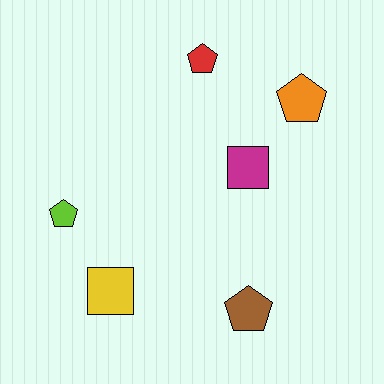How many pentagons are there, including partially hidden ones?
There are 4 pentagons.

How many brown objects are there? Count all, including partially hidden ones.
There is 1 brown object.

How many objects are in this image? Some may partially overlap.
There are 6 objects.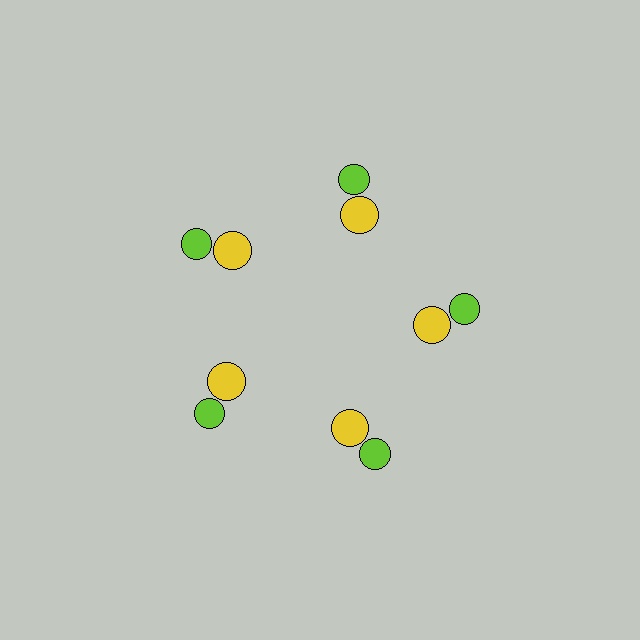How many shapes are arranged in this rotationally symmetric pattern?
There are 10 shapes, arranged in 5 groups of 2.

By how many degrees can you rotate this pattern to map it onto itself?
The pattern maps onto itself every 72 degrees of rotation.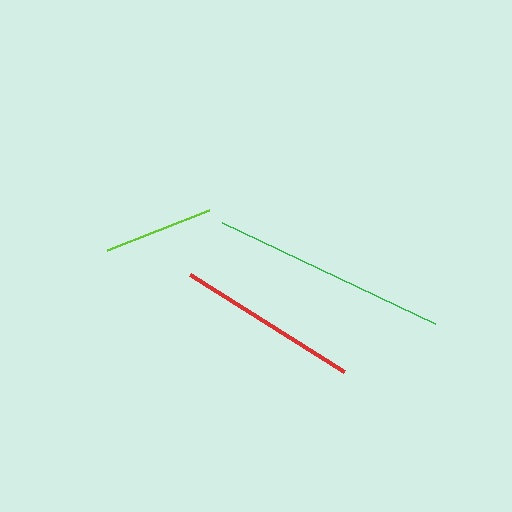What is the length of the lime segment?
The lime segment is approximately 109 pixels long.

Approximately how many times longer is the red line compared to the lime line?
The red line is approximately 1.7 times the length of the lime line.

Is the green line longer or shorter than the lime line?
The green line is longer than the lime line.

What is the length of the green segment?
The green segment is approximately 236 pixels long.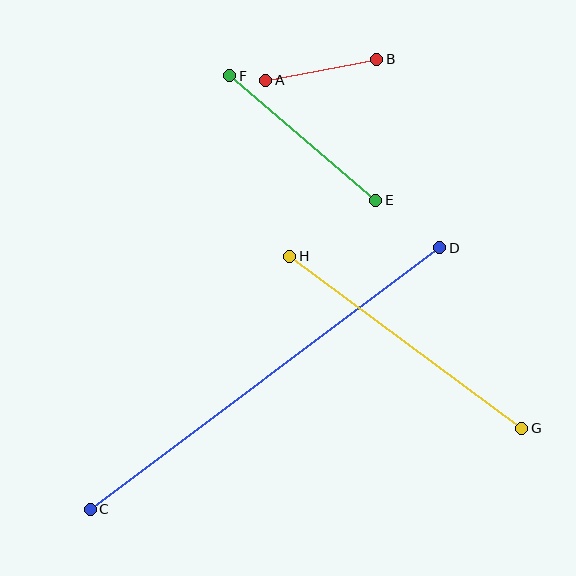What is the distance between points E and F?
The distance is approximately 192 pixels.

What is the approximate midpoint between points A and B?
The midpoint is at approximately (321, 70) pixels.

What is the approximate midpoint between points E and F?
The midpoint is at approximately (303, 138) pixels.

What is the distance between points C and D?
The distance is approximately 437 pixels.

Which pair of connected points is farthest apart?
Points C and D are farthest apart.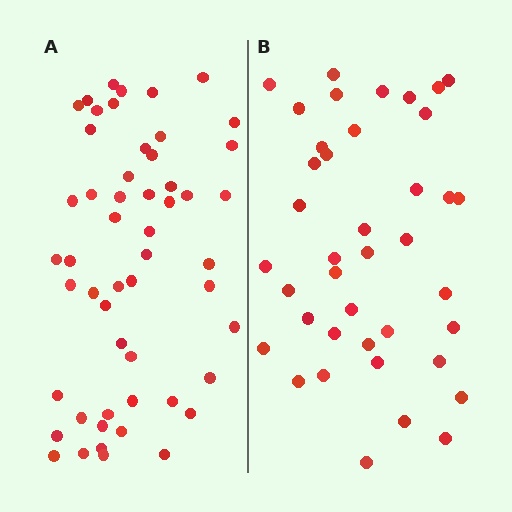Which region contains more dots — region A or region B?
Region A (the left region) has more dots.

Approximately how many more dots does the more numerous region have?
Region A has approximately 15 more dots than region B.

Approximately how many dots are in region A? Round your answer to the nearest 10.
About 50 dots. (The exact count is 53, which rounds to 50.)